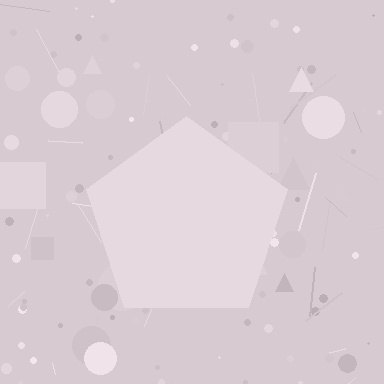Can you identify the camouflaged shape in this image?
The camouflaged shape is a pentagon.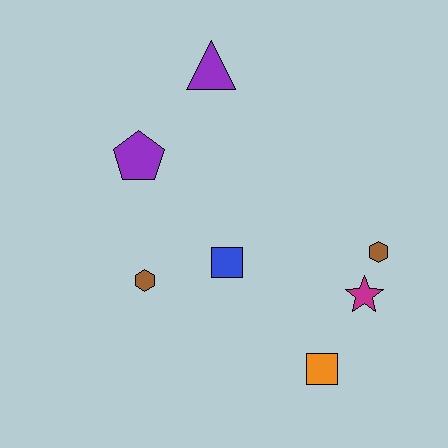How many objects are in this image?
There are 7 objects.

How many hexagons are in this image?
There are 2 hexagons.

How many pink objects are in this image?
There are no pink objects.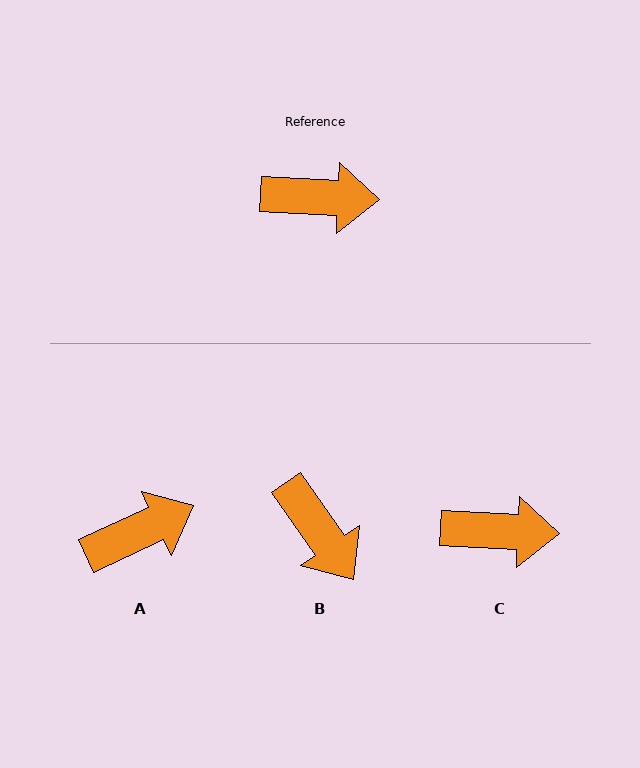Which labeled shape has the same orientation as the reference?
C.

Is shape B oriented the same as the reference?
No, it is off by about 52 degrees.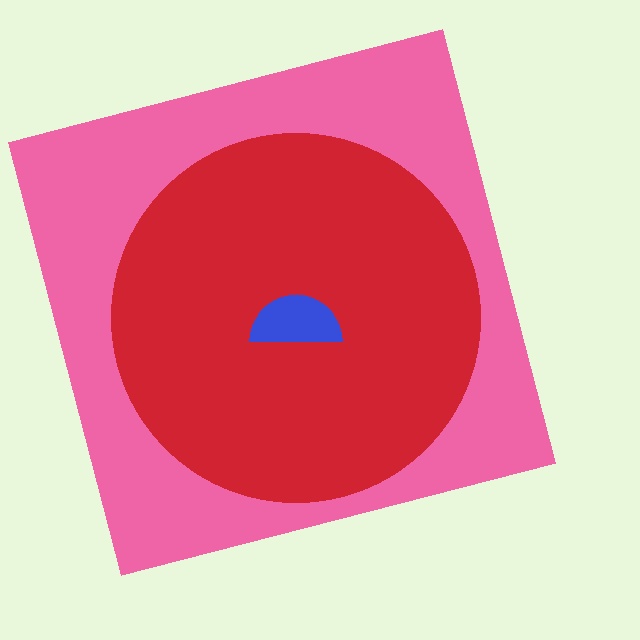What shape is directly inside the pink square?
The red circle.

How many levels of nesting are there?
3.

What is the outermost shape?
The pink square.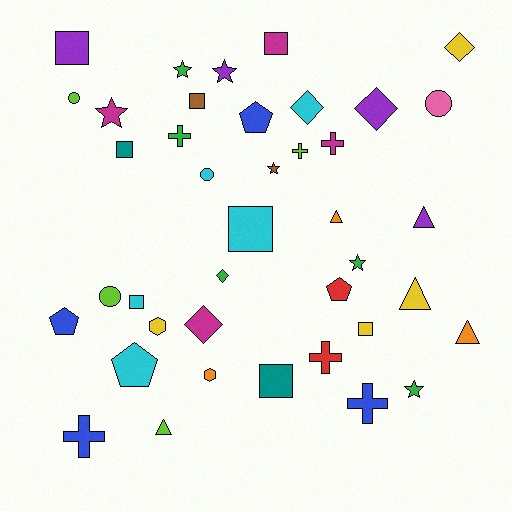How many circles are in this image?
There are 4 circles.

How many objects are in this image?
There are 40 objects.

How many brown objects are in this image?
There are 2 brown objects.